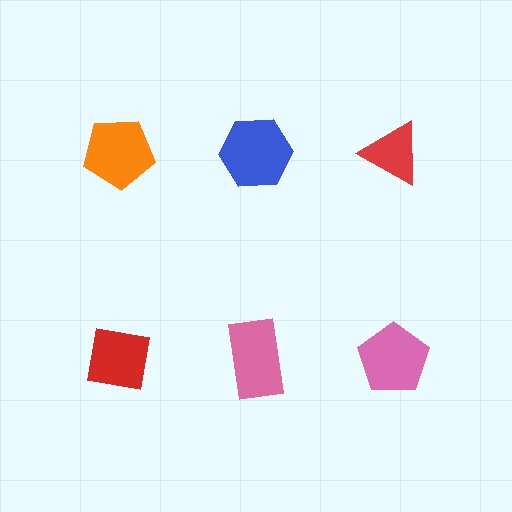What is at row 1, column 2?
A blue hexagon.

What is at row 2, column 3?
A pink pentagon.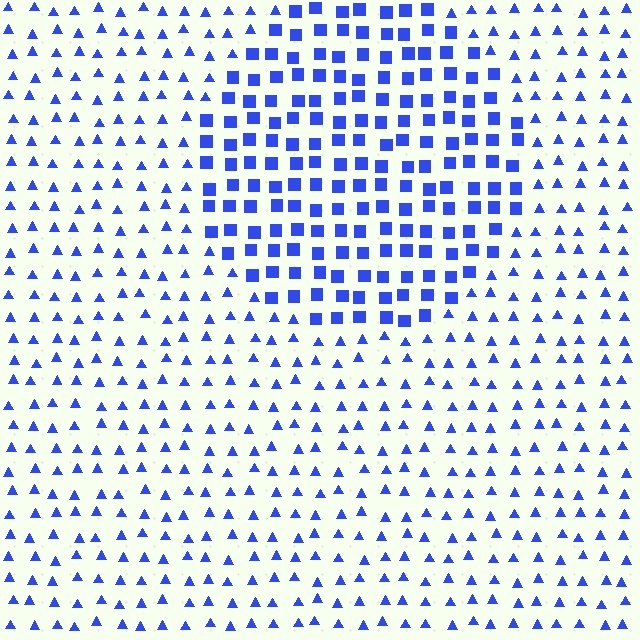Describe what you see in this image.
The image is filled with small blue elements arranged in a uniform grid. A circle-shaped region contains squares, while the surrounding area contains triangles. The boundary is defined purely by the change in element shape.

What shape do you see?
I see a circle.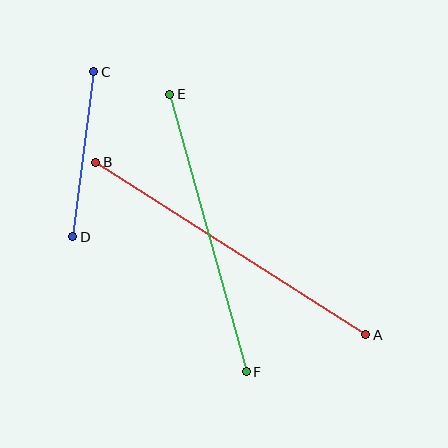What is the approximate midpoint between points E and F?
The midpoint is at approximately (208, 233) pixels.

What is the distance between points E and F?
The distance is approximately 288 pixels.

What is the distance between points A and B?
The distance is approximately 320 pixels.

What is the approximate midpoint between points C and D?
The midpoint is at approximately (83, 154) pixels.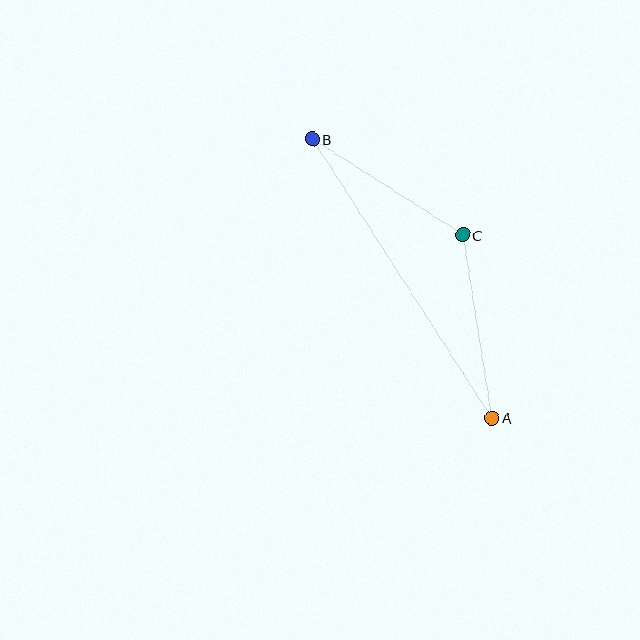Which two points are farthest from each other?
Points A and B are farthest from each other.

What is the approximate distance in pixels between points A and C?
The distance between A and C is approximately 186 pixels.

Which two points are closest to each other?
Points B and C are closest to each other.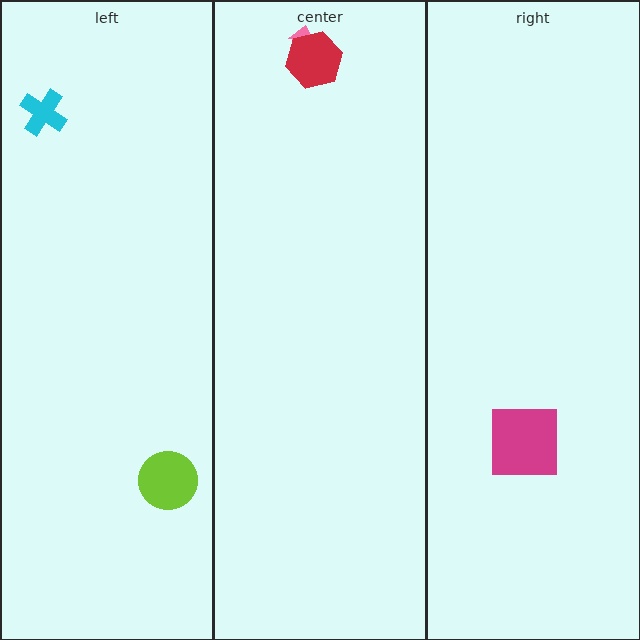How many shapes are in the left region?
2.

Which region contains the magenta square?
The right region.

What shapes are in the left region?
The lime circle, the cyan cross.